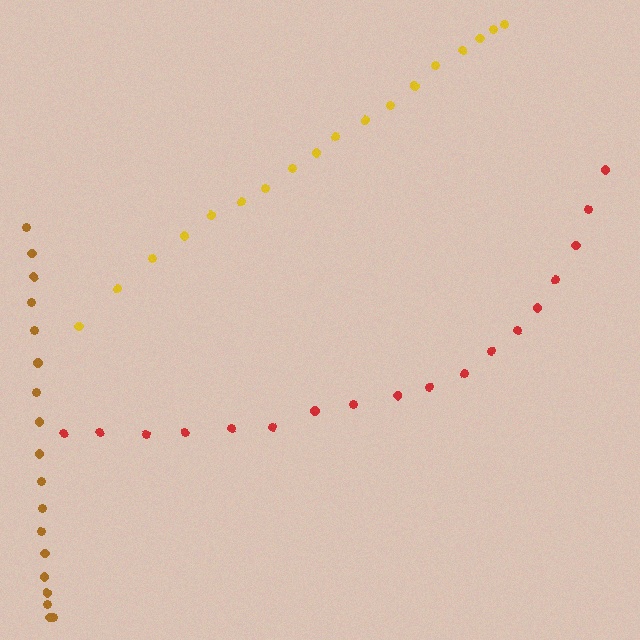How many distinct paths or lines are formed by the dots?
There are 3 distinct paths.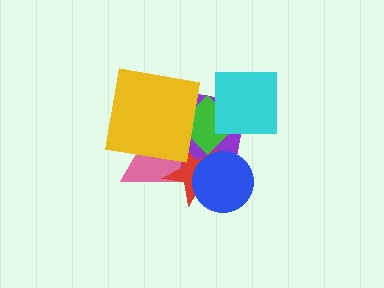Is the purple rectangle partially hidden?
Yes, it is partially covered by another shape.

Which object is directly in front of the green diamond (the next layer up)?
The yellow square is directly in front of the green diamond.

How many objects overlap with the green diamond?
5 objects overlap with the green diamond.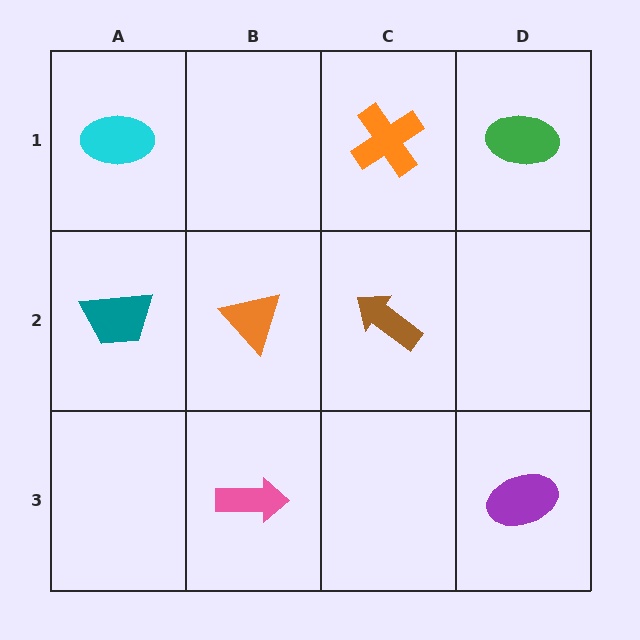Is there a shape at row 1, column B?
No, that cell is empty.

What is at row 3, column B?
A pink arrow.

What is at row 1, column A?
A cyan ellipse.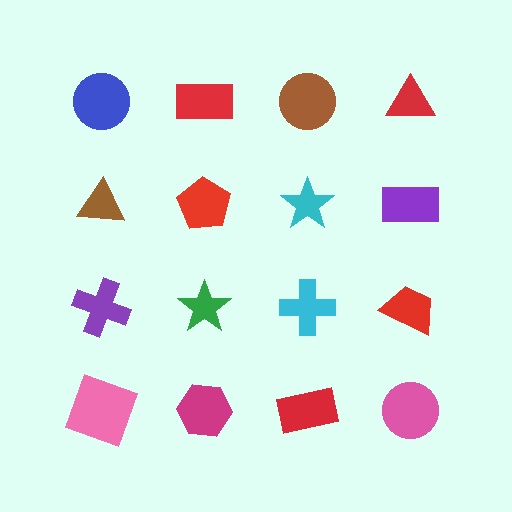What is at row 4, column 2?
A magenta hexagon.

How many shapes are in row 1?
4 shapes.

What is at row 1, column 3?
A brown circle.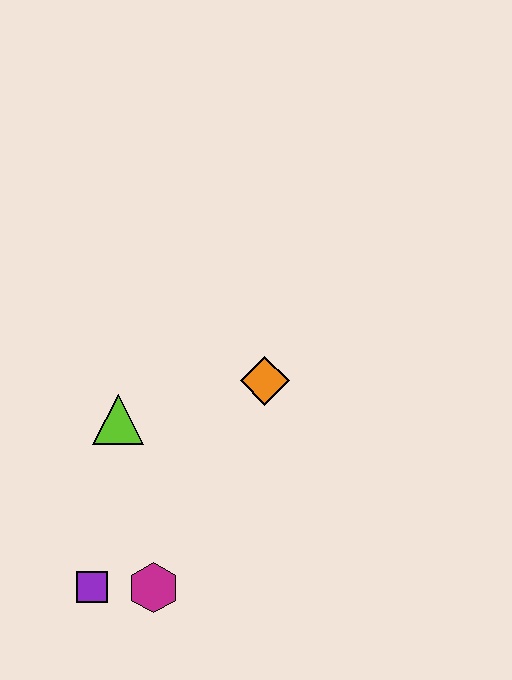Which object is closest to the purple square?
The magenta hexagon is closest to the purple square.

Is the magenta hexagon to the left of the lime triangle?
No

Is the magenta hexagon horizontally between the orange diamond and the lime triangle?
Yes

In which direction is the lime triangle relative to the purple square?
The lime triangle is above the purple square.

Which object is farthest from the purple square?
The orange diamond is farthest from the purple square.